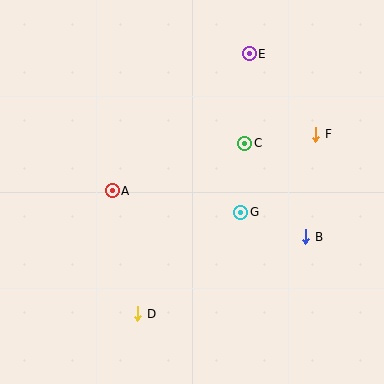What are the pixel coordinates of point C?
Point C is at (245, 143).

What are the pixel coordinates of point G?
Point G is at (241, 212).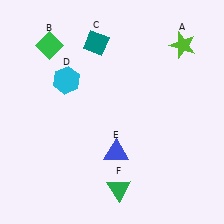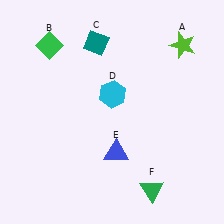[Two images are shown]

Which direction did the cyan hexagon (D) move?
The cyan hexagon (D) moved right.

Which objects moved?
The objects that moved are: the cyan hexagon (D), the green triangle (F).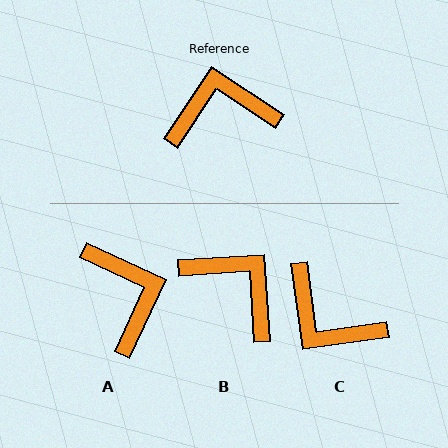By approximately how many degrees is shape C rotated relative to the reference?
Approximately 131 degrees counter-clockwise.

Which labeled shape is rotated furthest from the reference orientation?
C, about 131 degrees away.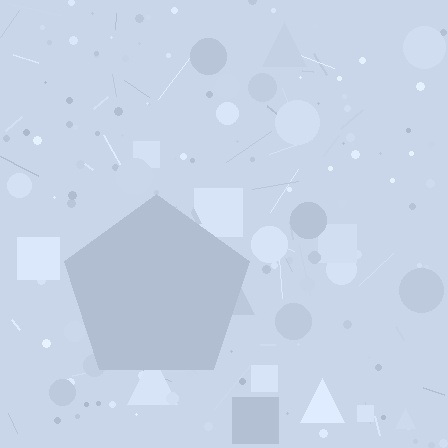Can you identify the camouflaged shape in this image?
The camouflaged shape is a pentagon.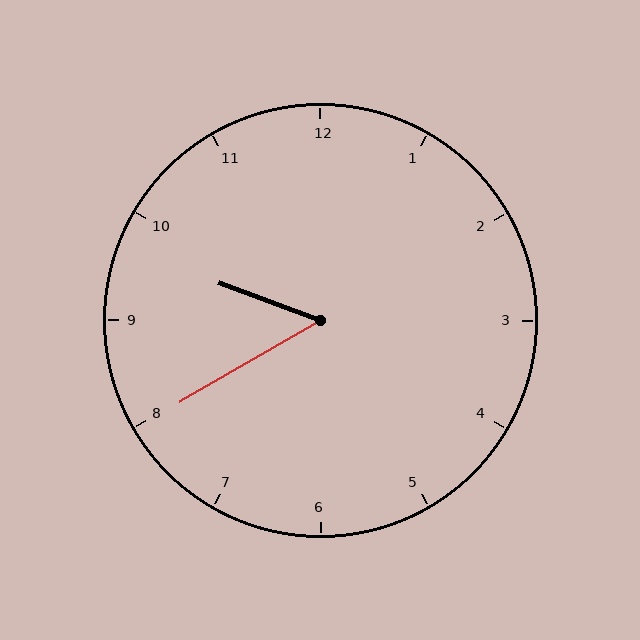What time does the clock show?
9:40.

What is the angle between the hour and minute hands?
Approximately 50 degrees.